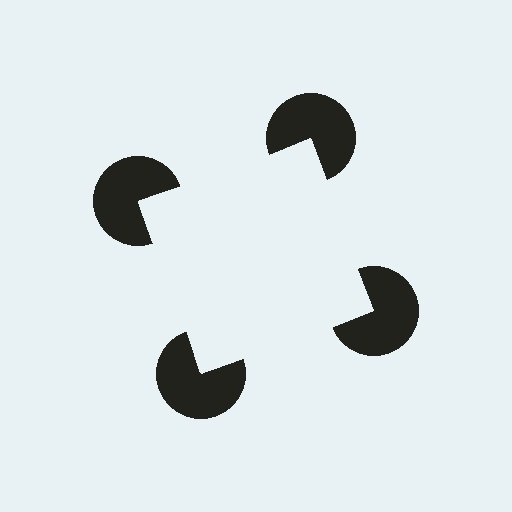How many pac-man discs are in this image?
There are 4 — one at each vertex of the illusory square.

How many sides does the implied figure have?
4 sides.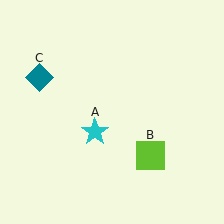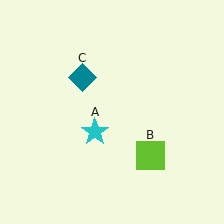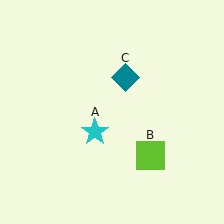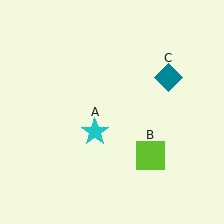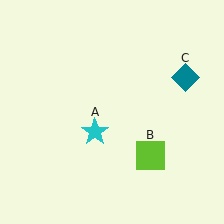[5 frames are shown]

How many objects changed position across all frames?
1 object changed position: teal diamond (object C).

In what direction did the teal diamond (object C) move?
The teal diamond (object C) moved right.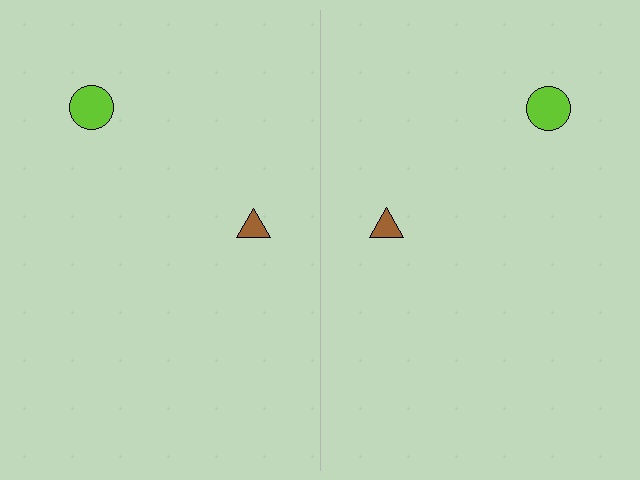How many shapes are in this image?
There are 4 shapes in this image.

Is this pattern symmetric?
Yes, this pattern has bilateral (reflection) symmetry.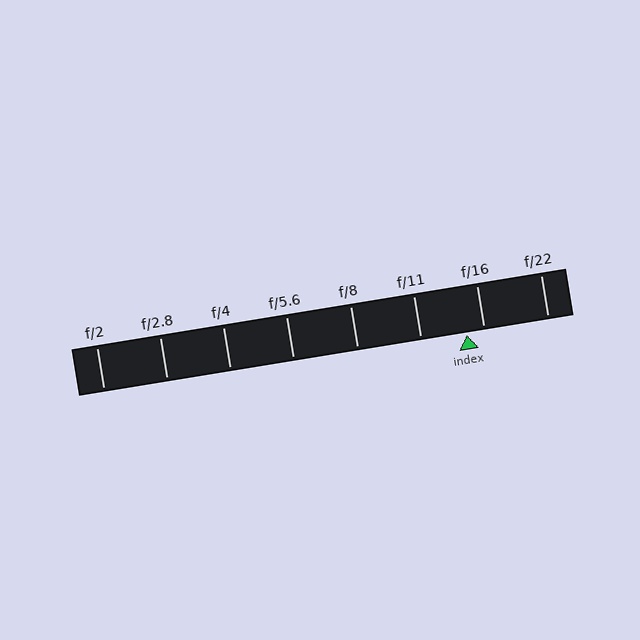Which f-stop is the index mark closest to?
The index mark is closest to f/16.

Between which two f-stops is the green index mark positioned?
The index mark is between f/11 and f/16.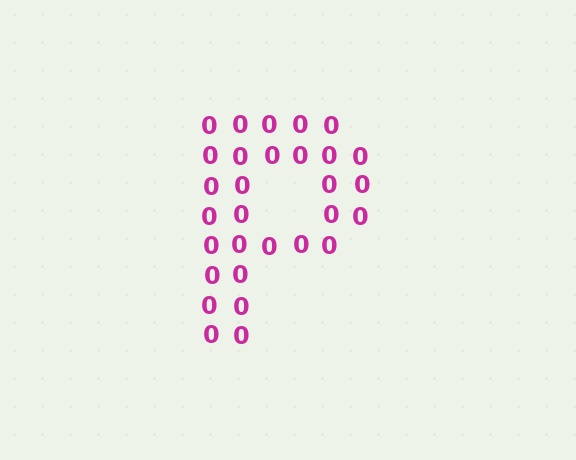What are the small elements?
The small elements are digit 0's.